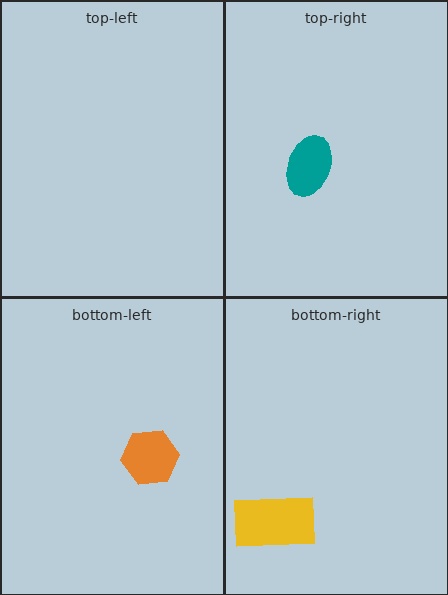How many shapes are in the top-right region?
1.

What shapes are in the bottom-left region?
The orange hexagon.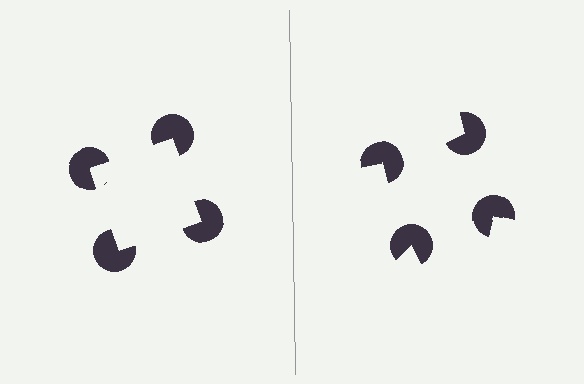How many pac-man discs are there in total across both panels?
8 — 4 on each side.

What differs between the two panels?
The pac-man discs are positioned identically on both sides; only the wedge orientations differ. On the left they align to a square; on the right they are misaligned.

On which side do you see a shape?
An illusory square appears on the left side. On the right side the wedge cuts are rotated, so no coherent shape forms.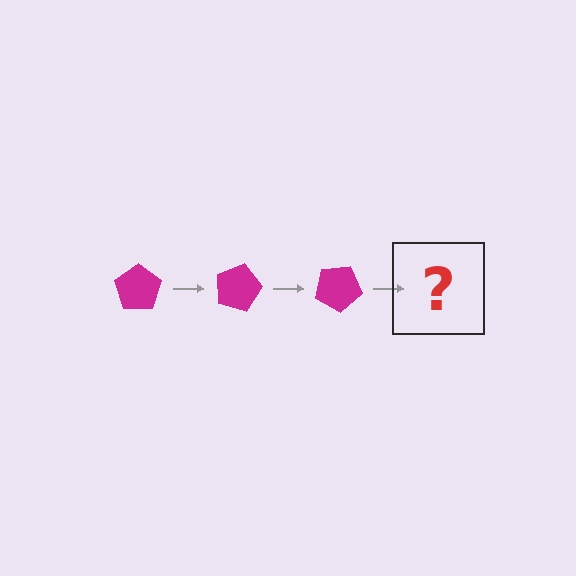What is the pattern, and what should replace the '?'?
The pattern is that the pentagon rotates 15 degrees each step. The '?' should be a magenta pentagon rotated 45 degrees.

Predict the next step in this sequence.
The next step is a magenta pentagon rotated 45 degrees.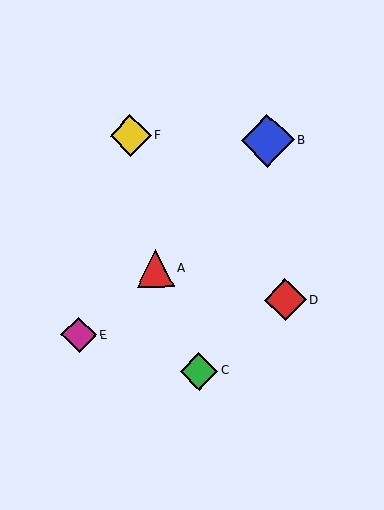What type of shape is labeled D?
Shape D is a red diamond.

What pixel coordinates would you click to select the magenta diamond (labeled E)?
Click at (79, 335) to select the magenta diamond E.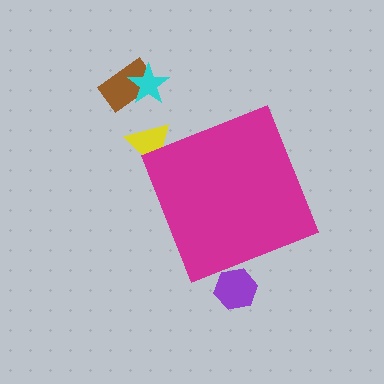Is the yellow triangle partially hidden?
Yes, the yellow triangle is partially hidden behind the magenta diamond.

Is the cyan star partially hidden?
No, the cyan star is fully visible.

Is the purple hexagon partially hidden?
Yes, the purple hexagon is partially hidden behind the magenta diamond.